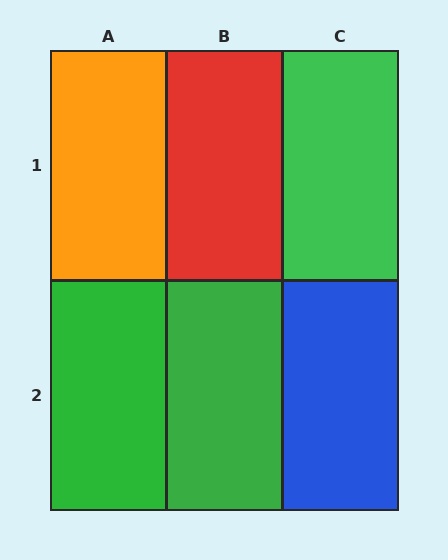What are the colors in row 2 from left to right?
Green, green, blue.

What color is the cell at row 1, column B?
Red.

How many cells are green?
3 cells are green.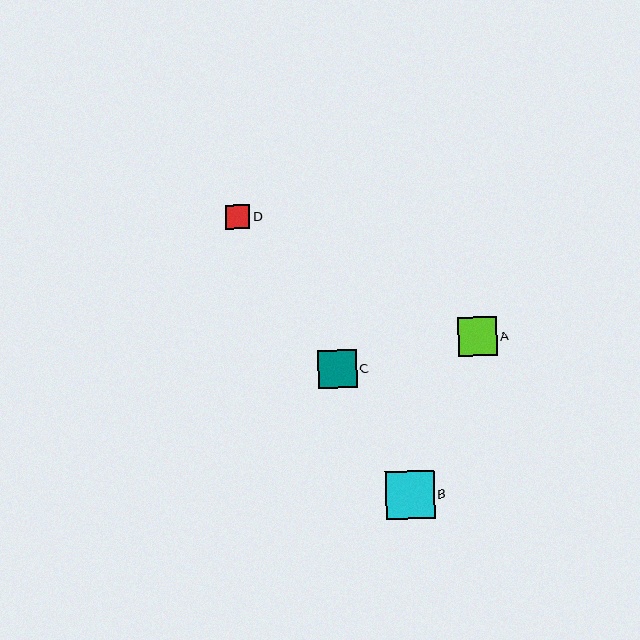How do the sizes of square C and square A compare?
Square C and square A are approximately the same size.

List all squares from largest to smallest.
From largest to smallest: B, C, A, D.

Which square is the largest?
Square B is the largest with a size of approximately 48 pixels.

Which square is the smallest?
Square D is the smallest with a size of approximately 24 pixels.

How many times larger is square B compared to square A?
Square B is approximately 1.3 times the size of square A.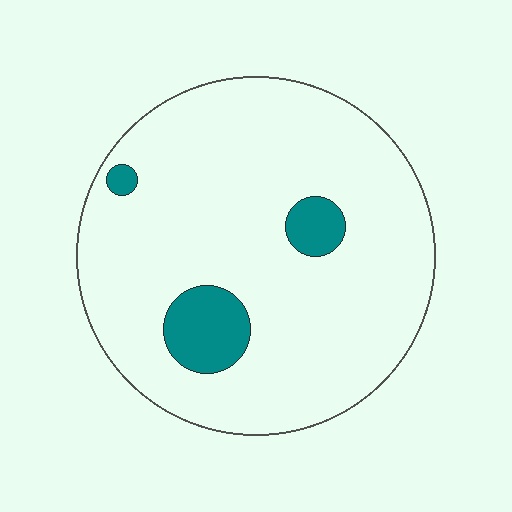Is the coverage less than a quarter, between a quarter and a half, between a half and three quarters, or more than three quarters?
Less than a quarter.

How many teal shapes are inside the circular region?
3.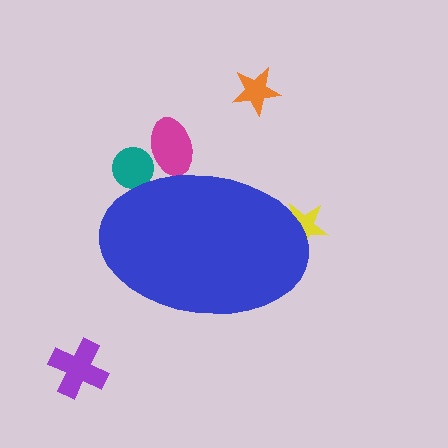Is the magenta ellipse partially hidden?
Yes, the magenta ellipse is partially hidden behind the blue ellipse.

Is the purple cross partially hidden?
No, the purple cross is fully visible.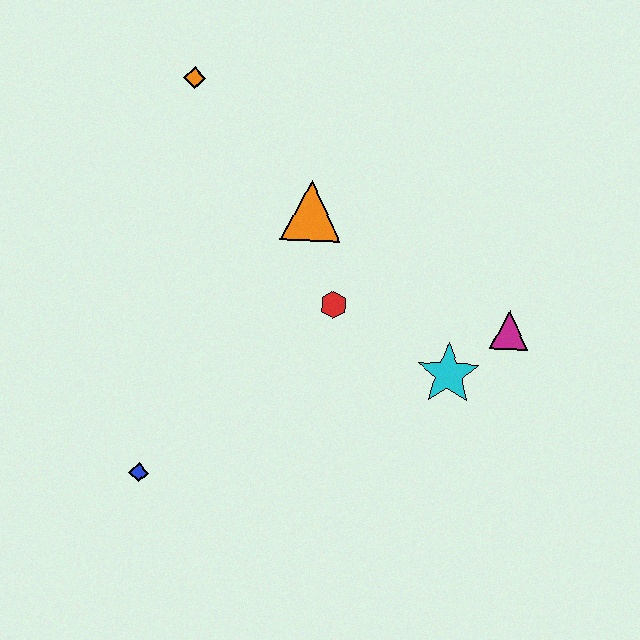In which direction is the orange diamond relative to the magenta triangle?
The orange diamond is to the left of the magenta triangle.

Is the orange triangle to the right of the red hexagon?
No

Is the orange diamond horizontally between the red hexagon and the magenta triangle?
No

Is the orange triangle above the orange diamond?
No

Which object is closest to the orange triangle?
The red hexagon is closest to the orange triangle.